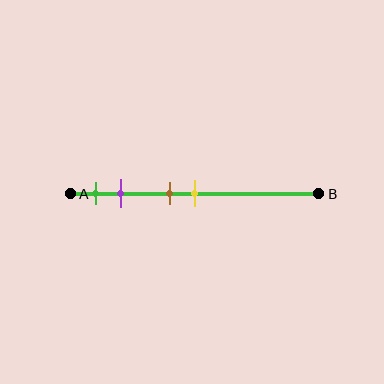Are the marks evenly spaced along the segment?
No, the marks are not evenly spaced.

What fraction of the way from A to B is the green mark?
The green mark is approximately 10% (0.1) of the way from A to B.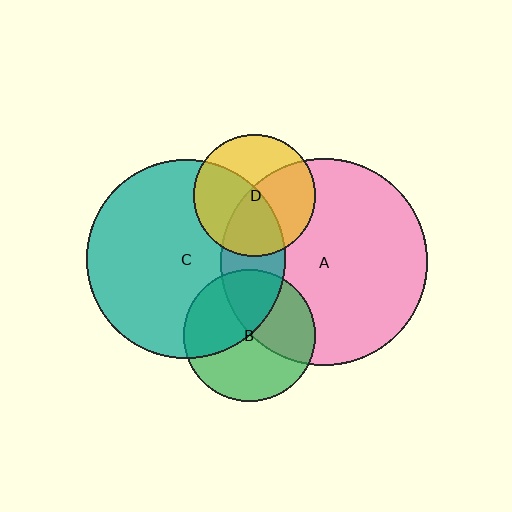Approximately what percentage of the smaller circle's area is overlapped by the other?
Approximately 20%.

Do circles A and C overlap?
Yes.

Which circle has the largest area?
Circle A (pink).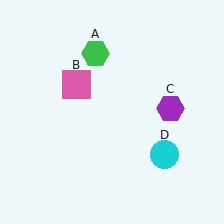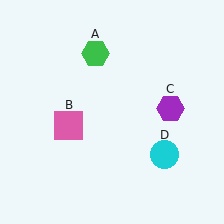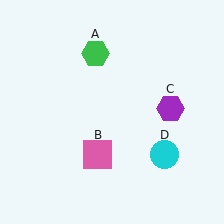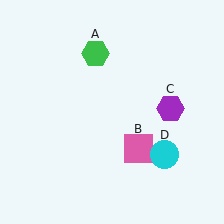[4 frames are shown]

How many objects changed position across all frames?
1 object changed position: pink square (object B).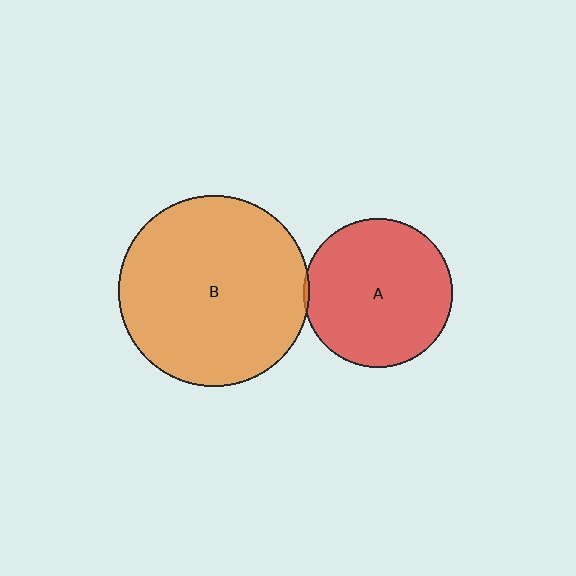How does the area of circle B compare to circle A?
Approximately 1.6 times.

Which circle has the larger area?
Circle B (orange).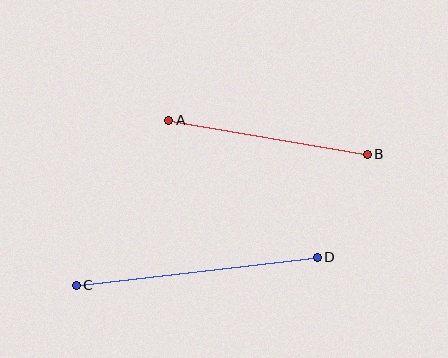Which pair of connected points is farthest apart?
Points C and D are farthest apart.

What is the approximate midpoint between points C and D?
The midpoint is at approximately (197, 271) pixels.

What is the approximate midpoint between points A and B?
The midpoint is at approximately (268, 137) pixels.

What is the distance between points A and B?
The distance is approximately 201 pixels.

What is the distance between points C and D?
The distance is approximately 242 pixels.